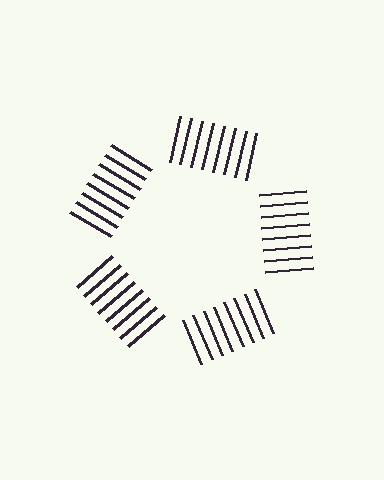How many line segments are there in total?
40 — 8 along each of the 5 edges.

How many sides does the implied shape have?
5 sides — the line-ends trace a pentagon.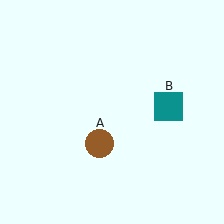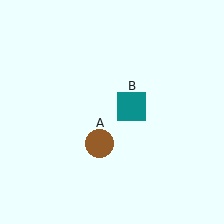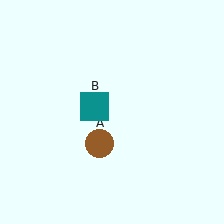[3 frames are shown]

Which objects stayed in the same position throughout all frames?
Brown circle (object A) remained stationary.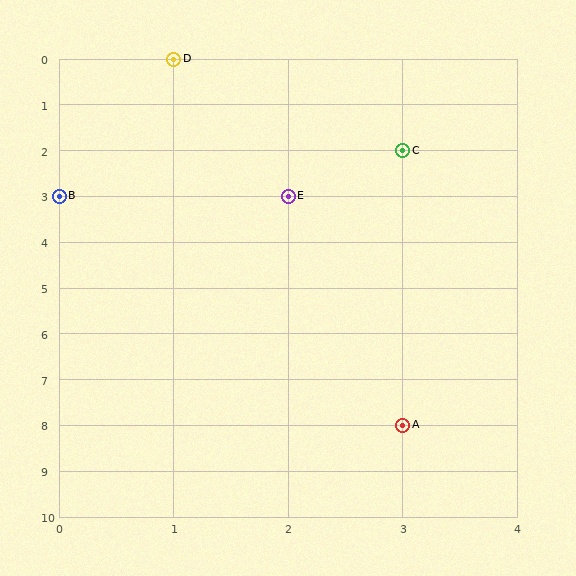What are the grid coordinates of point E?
Point E is at grid coordinates (2, 3).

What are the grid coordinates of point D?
Point D is at grid coordinates (1, 0).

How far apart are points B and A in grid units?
Points B and A are 3 columns and 5 rows apart (about 5.8 grid units diagonally).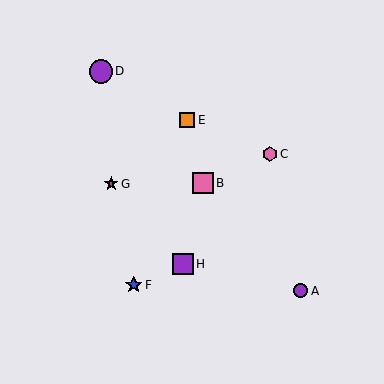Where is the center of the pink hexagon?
The center of the pink hexagon is at (270, 154).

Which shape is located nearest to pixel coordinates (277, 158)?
The pink hexagon (labeled C) at (270, 154) is nearest to that location.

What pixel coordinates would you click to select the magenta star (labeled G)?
Click at (111, 184) to select the magenta star G.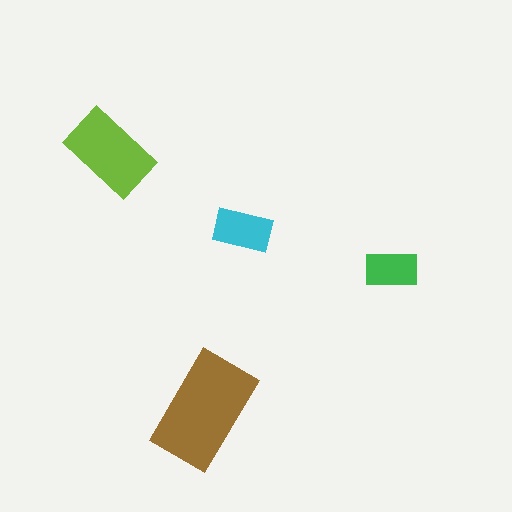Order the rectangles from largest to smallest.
the brown one, the lime one, the cyan one, the green one.